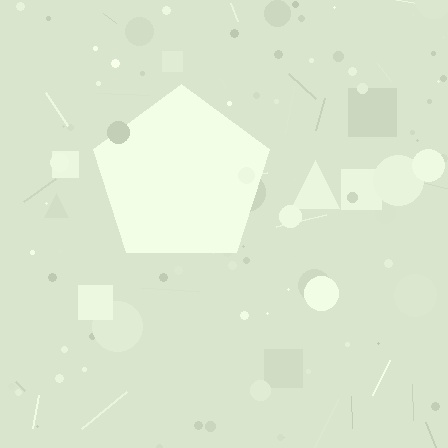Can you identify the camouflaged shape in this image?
The camouflaged shape is a pentagon.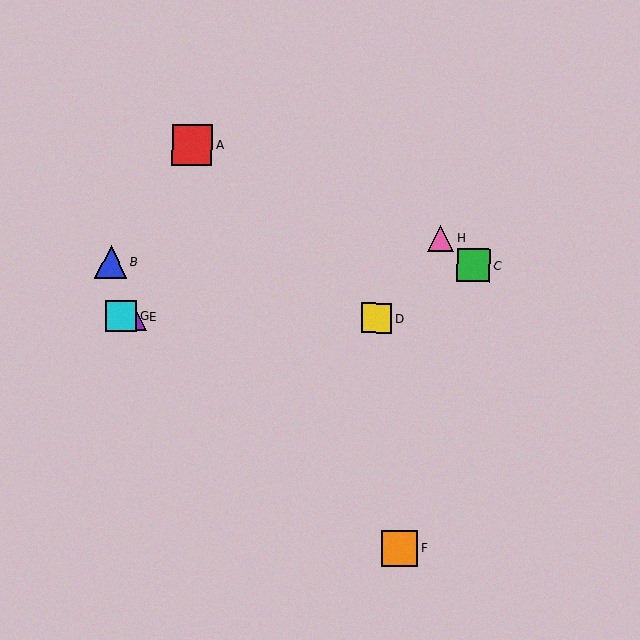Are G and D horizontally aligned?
Yes, both are at y≈316.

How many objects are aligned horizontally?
3 objects (D, E, G) are aligned horizontally.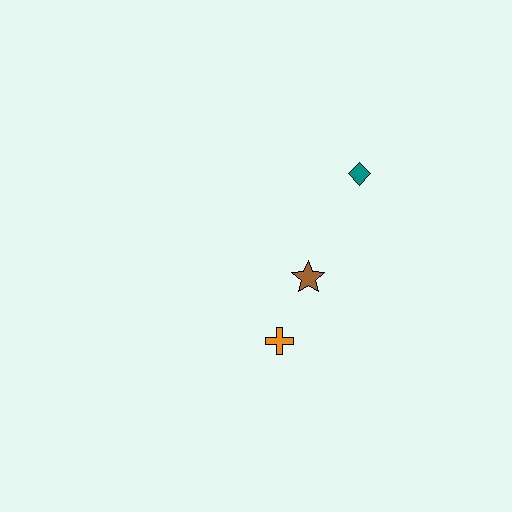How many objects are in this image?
There are 3 objects.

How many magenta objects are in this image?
There are no magenta objects.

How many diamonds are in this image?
There is 1 diamond.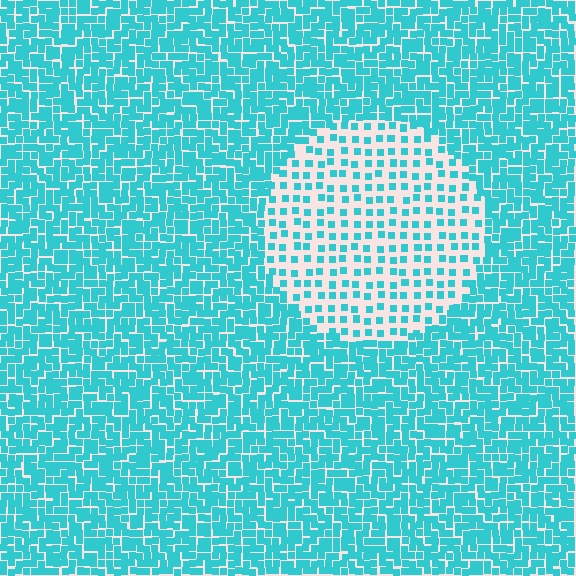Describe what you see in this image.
The image contains small cyan elements arranged at two different densities. A circle-shaped region is visible where the elements are less densely packed than the surrounding area.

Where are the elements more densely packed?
The elements are more densely packed outside the circle boundary.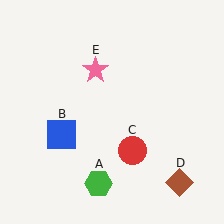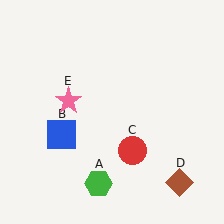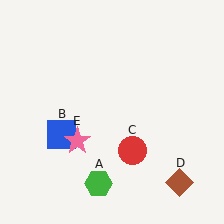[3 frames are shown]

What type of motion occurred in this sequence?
The pink star (object E) rotated counterclockwise around the center of the scene.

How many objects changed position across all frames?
1 object changed position: pink star (object E).